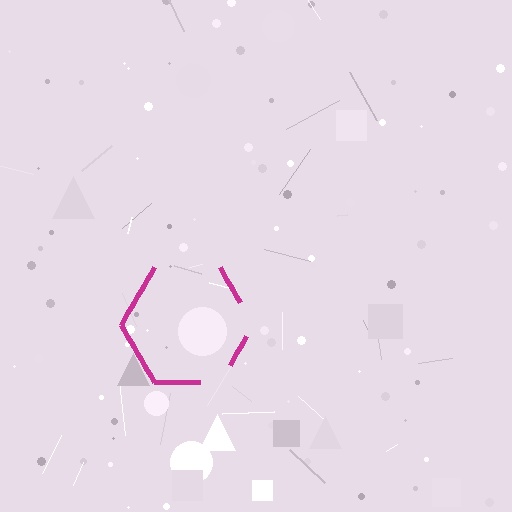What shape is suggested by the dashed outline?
The dashed outline suggests a hexagon.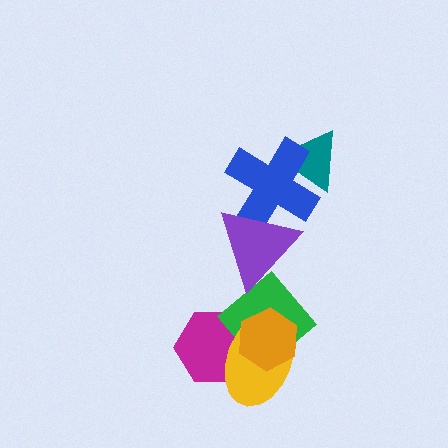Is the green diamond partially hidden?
Yes, it is partially covered by another shape.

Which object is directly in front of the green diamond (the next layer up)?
The yellow ellipse is directly in front of the green diamond.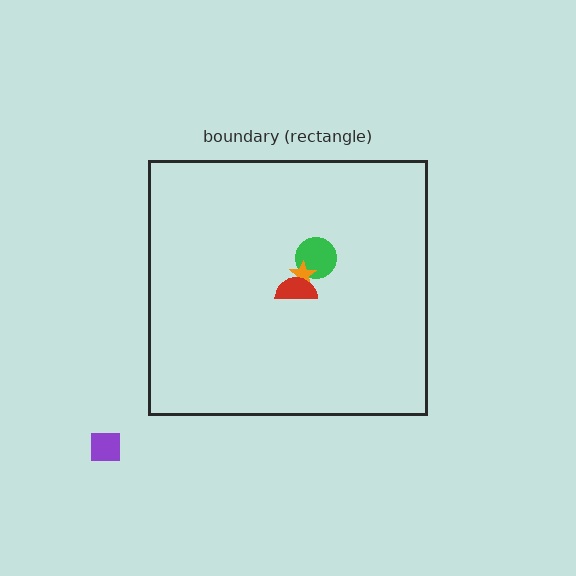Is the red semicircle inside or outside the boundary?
Inside.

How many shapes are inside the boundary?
3 inside, 1 outside.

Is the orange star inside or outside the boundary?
Inside.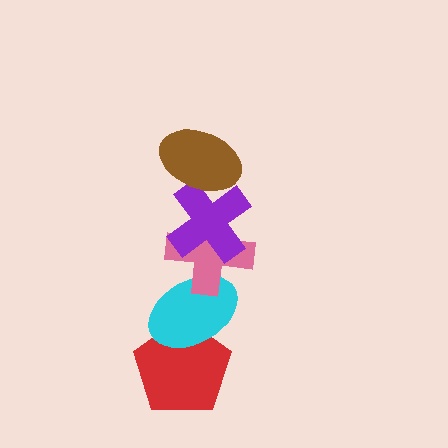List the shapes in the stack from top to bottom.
From top to bottom: the brown ellipse, the purple cross, the pink cross, the cyan ellipse, the red pentagon.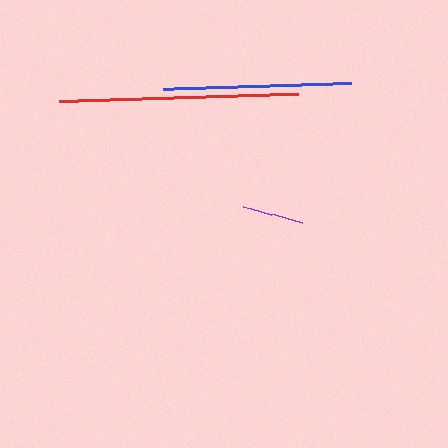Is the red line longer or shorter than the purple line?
The red line is longer than the purple line.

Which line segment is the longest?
The red line is the longest at approximately 239 pixels.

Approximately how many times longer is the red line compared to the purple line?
The red line is approximately 3.9 times the length of the purple line.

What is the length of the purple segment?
The purple segment is approximately 61 pixels long.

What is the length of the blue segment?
The blue segment is approximately 188 pixels long.